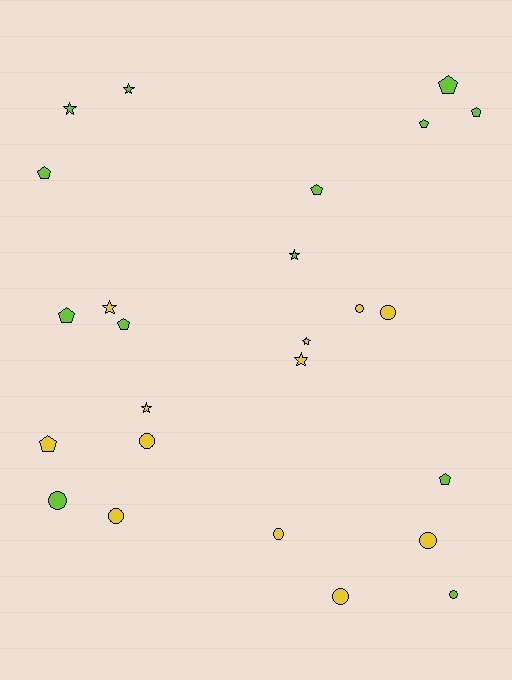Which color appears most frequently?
Lime, with 13 objects.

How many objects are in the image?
There are 25 objects.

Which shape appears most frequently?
Circle, with 9 objects.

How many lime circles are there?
There are 2 lime circles.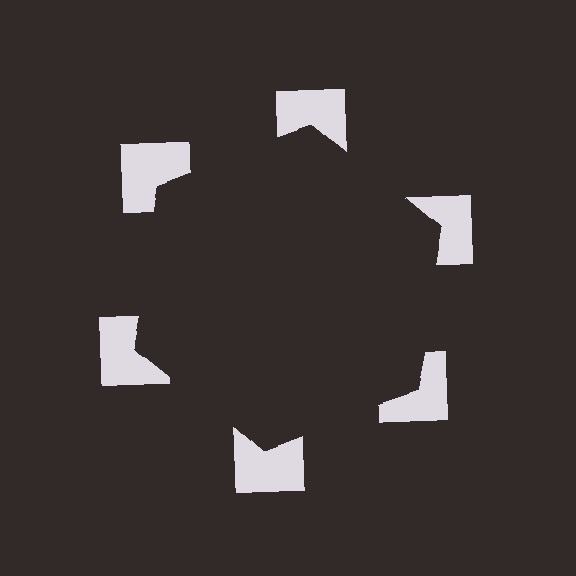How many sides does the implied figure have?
6 sides.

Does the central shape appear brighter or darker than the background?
It typically appears slightly darker than the background, even though no actual brightness change is drawn.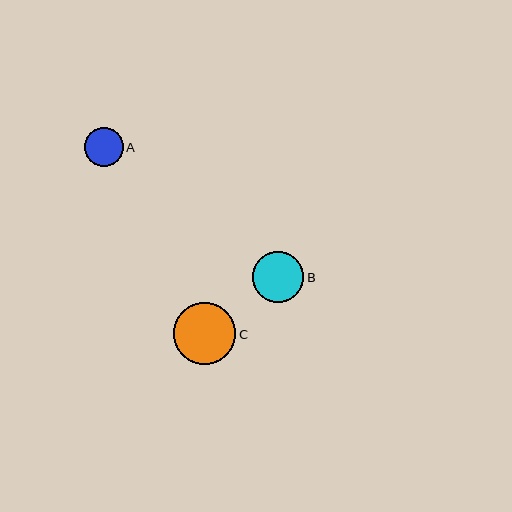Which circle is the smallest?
Circle A is the smallest with a size of approximately 39 pixels.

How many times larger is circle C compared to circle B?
Circle C is approximately 1.2 times the size of circle B.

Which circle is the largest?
Circle C is the largest with a size of approximately 62 pixels.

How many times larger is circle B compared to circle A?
Circle B is approximately 1.3 times the size of circle A.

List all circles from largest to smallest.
From largest to smallest: C, B, A.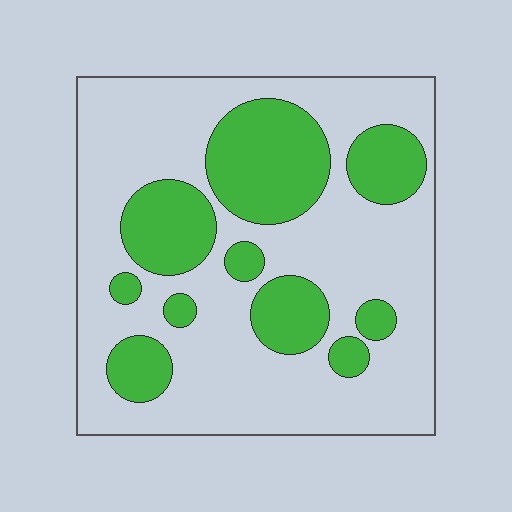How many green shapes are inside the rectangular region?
10.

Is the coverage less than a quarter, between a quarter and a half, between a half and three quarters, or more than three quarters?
Between a quarter and a half.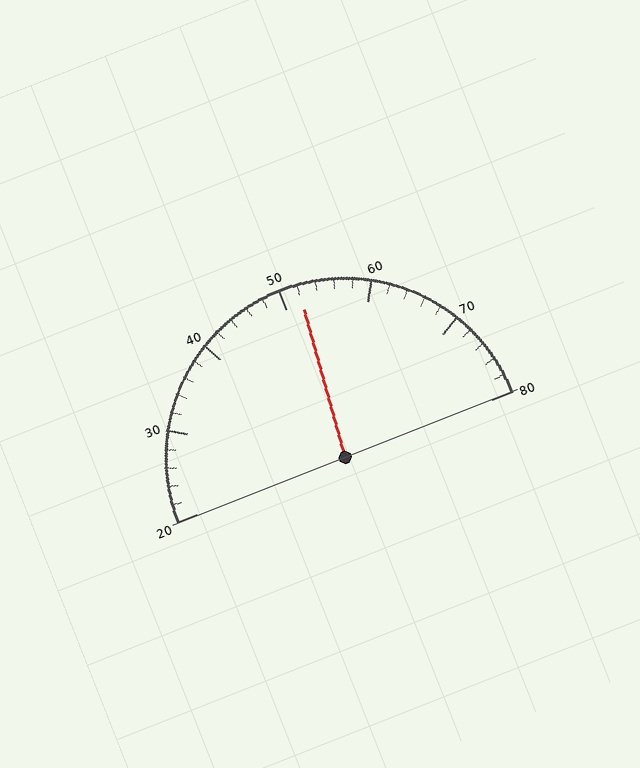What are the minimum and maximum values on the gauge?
The gauge ranges from 20 to 80.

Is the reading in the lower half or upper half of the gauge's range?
The reading is in the upper half of the range (20 to 80).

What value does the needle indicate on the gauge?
The needle indicates approximately 52.